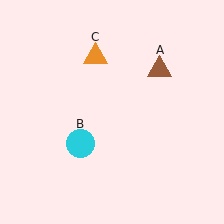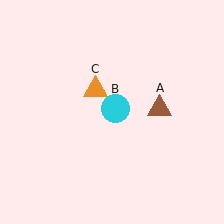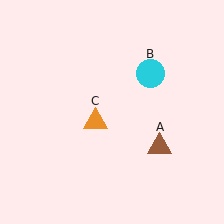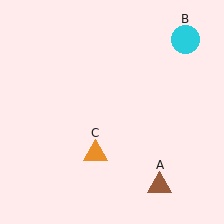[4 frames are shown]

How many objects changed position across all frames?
3 objects changed position: brown triangle (object A), cyan circle (object B), orange triangle (object C).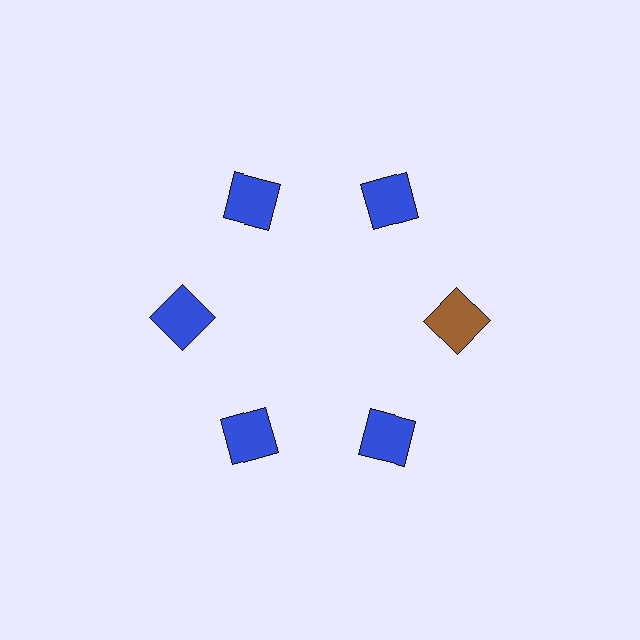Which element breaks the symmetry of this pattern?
The brown square at roughly the 3 o'clock position breaks the symmetry. All other shapes are blue squares.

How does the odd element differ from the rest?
It has a different color: brown instead of blue.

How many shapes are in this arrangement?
There are 6 shapes arranged in a ring pattern.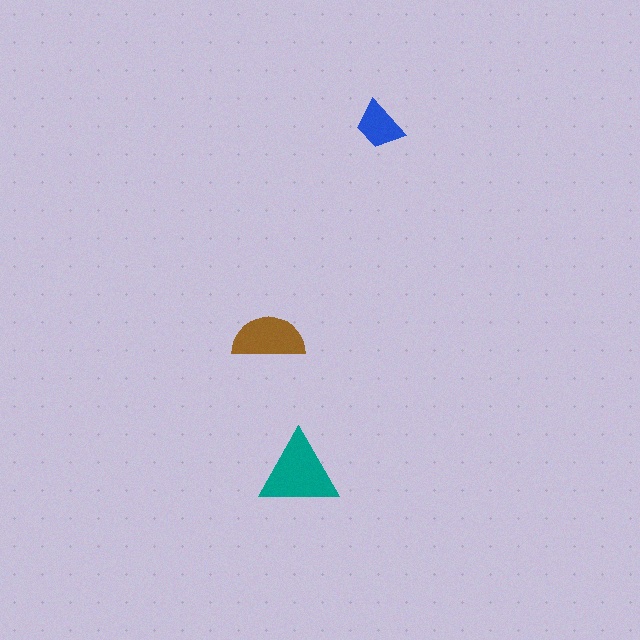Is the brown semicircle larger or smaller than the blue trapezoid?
Larger.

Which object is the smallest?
The blue trapezoid.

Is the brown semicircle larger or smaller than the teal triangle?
Smaller.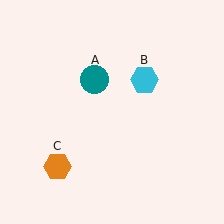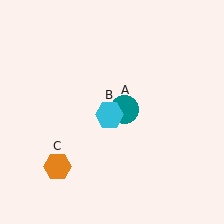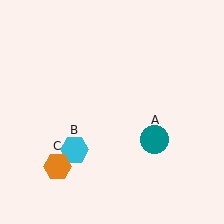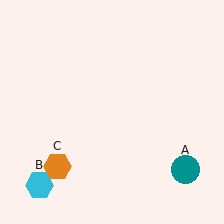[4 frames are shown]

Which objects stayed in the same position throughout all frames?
Orange hexagon (object C) remained stationary.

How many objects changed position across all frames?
2 objects changed position: teal circle (object A), cyan hexagon (object B).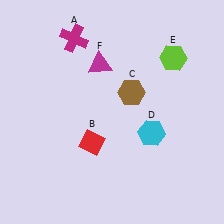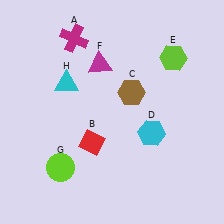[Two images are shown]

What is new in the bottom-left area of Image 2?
A lime circle (G) was added in the bottom-left area of Image 2.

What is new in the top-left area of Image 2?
A cyan triangle (H) was added in the top-left area of Image 2.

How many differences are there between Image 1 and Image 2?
There are 2 differences between the two images.